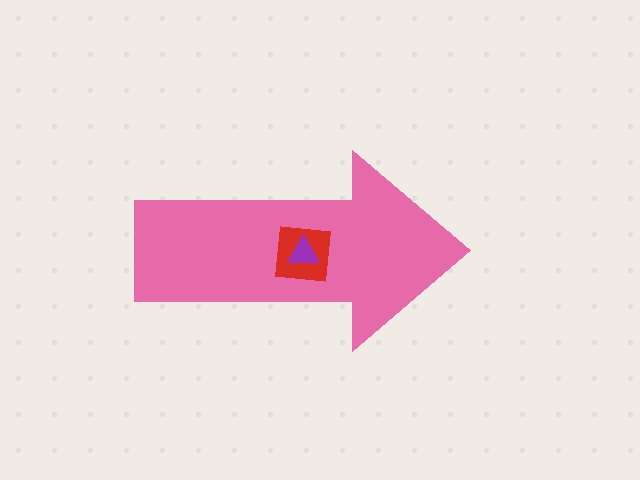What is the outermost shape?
The pink arrow.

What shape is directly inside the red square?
The purple triangle.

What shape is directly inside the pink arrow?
The red square.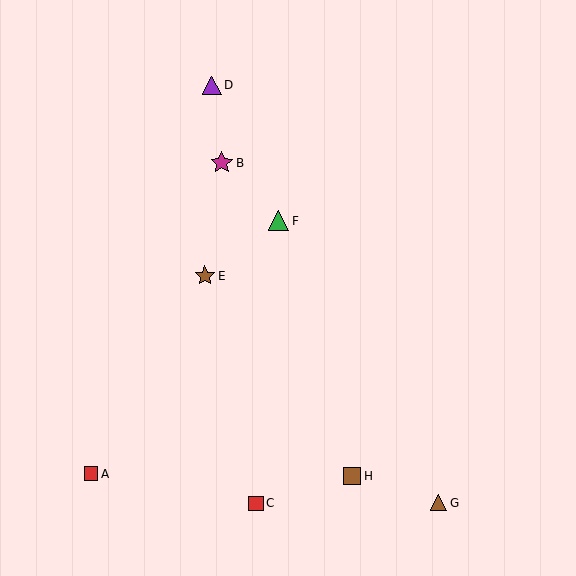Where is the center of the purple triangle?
The center of the purple triangle is at (212, 85).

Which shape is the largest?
The magenta star (labeled B) is the largest.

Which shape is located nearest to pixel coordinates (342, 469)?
The brown square (labeled H) at (352, 476) is nearest to that location.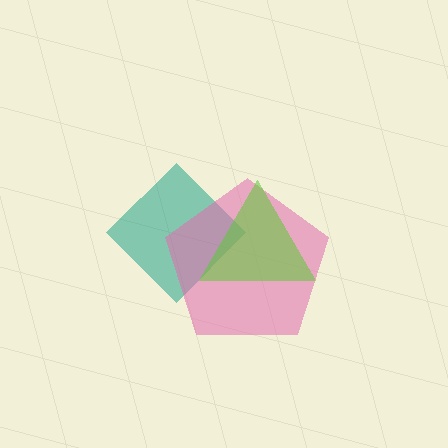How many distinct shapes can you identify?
There are 3 distinct shapes: a teal diamond, a pink pentagon, a lime triangle.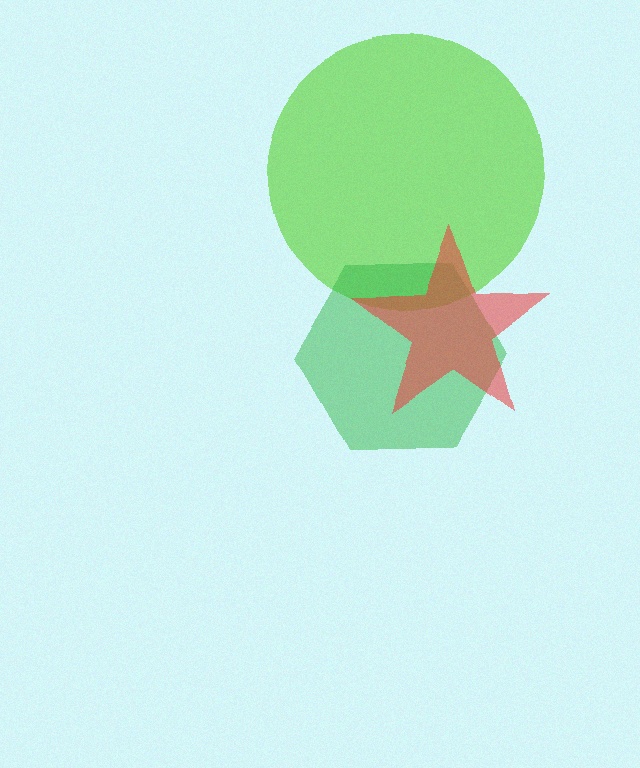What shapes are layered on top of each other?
The layered shapes are: a lime circle, a green hexagon, a red star.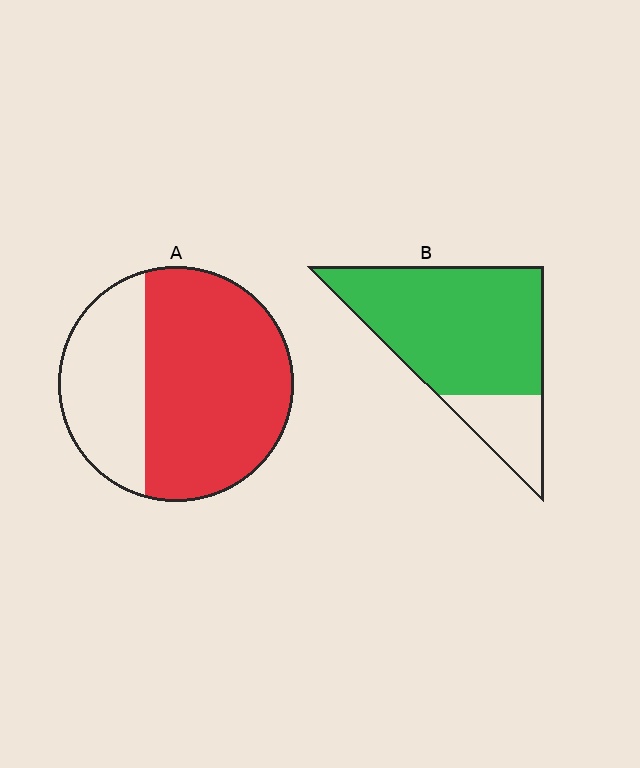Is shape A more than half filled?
Yes.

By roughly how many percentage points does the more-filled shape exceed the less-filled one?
By roughly 15 percentage points (B over A).